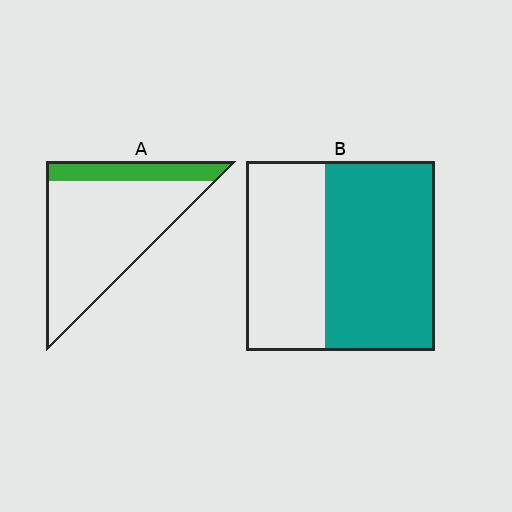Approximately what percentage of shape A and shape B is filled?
A is approximately 20% and B is approximately 60%.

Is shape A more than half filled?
No.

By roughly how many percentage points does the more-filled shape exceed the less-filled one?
By roughly 40 percentage points (B over A).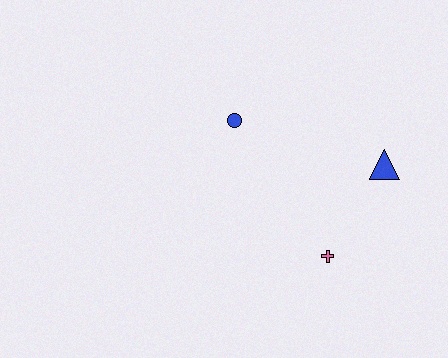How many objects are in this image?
There are 3 objects.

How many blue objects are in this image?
There are 2 blue objects.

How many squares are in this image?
There are no squares.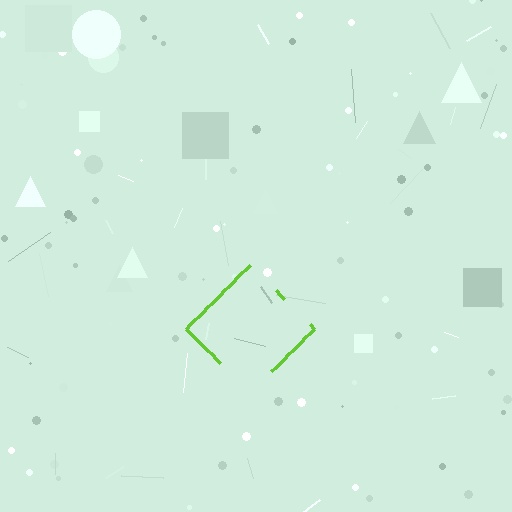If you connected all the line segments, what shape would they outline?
They would outline a diamond.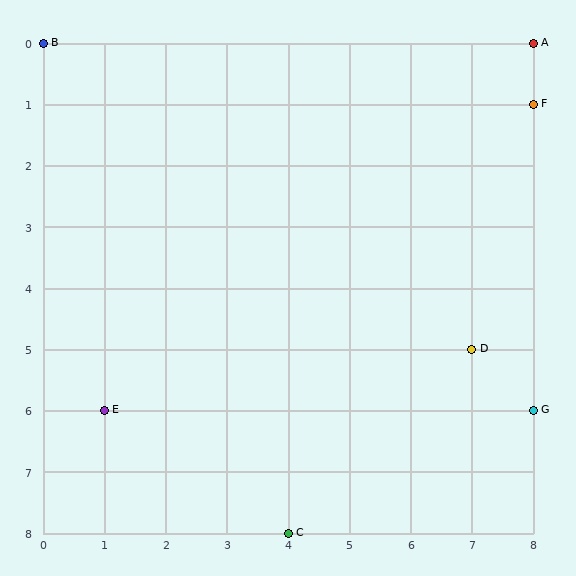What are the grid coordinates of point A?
Point A is at grid coordinates (8, 0).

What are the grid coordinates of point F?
Point F is at grid coordinates (8, 1).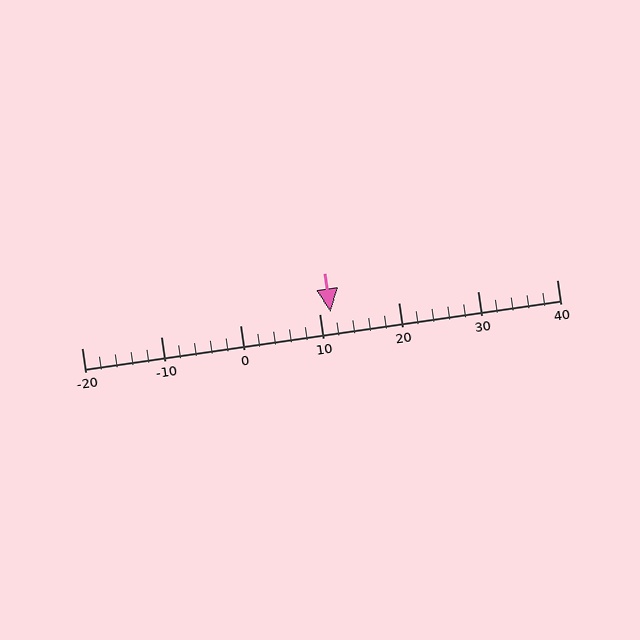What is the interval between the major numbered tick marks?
The major tick marks are spaced 10 units apart.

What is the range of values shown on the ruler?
The ruler shows values from -20 to 40.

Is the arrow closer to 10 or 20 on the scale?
The arrow is closer to 10.